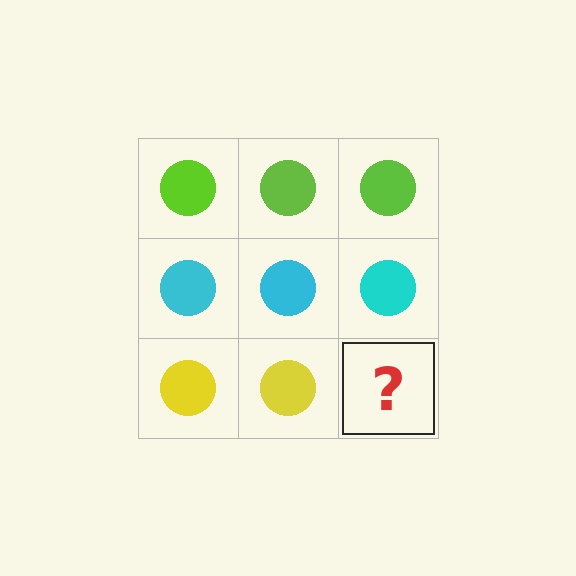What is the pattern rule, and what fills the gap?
The rule is that each row has a consistent color. The gap should be filled with a yellow circle.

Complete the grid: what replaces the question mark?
The question mark should be replaced with a yellow circle.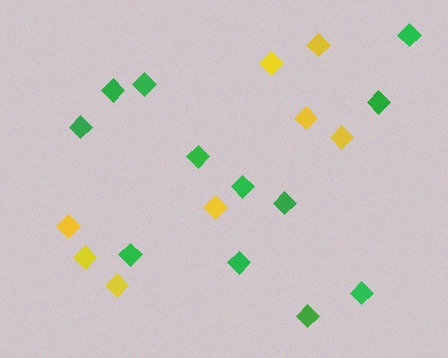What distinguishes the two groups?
There are 2 groups: one group of yellow diamonds (8) and one group of green diamonds (12).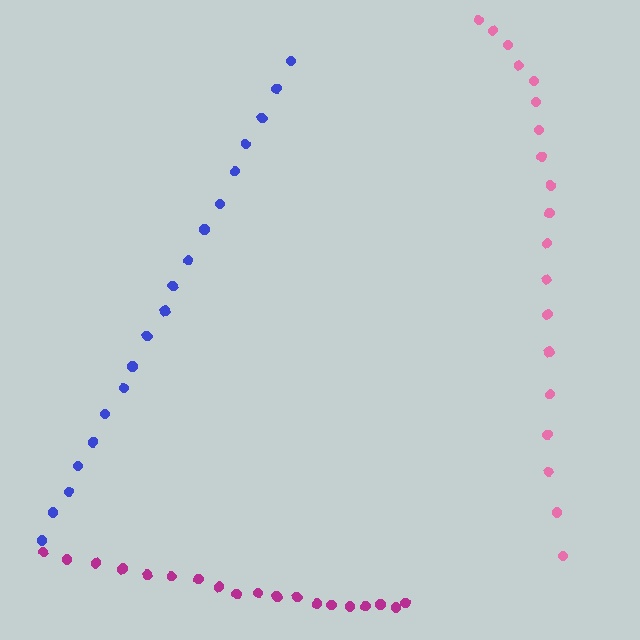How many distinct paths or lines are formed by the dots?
There are 3 distinct paths.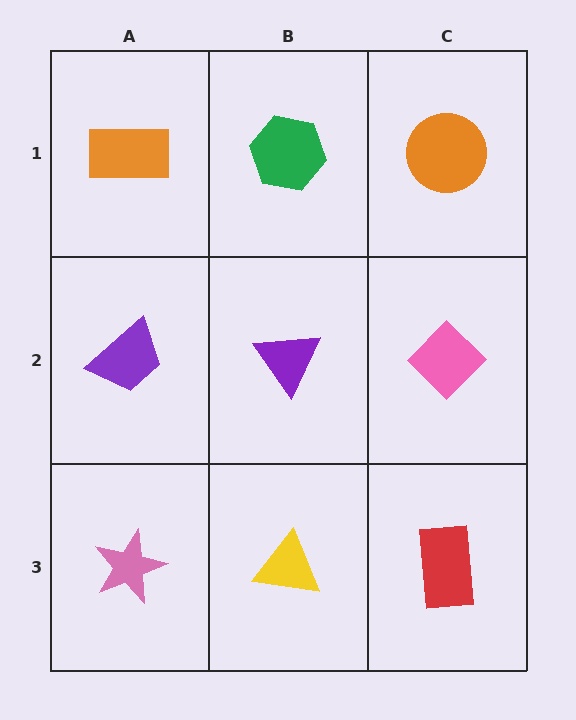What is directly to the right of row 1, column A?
A green hexagon.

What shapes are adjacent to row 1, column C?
A pink diamond (row 2, column C), a green hexagon (row 1, column B).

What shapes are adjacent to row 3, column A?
A purple trapezoid (row 2, column A), a yellow triangle (row 3, column B).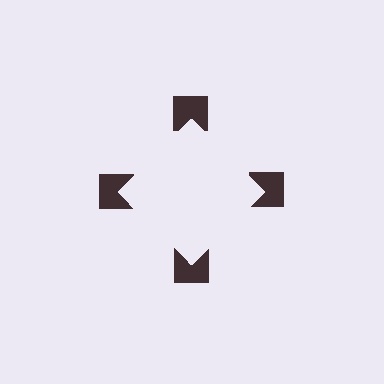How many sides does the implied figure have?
4 sides.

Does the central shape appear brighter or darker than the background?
It typically appears slightly brighter than the background, even though no actual brightness change is drawn.